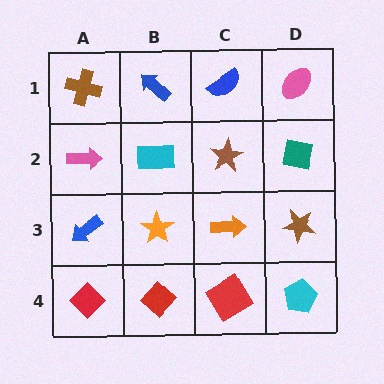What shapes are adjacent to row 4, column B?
An orange star (row 3, column B), a red diamond (row 4, column A), a red diamond (row 4, column C).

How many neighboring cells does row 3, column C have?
4.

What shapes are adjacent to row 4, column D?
A brown star (row 3, column D), a red diamond (row 4, column C).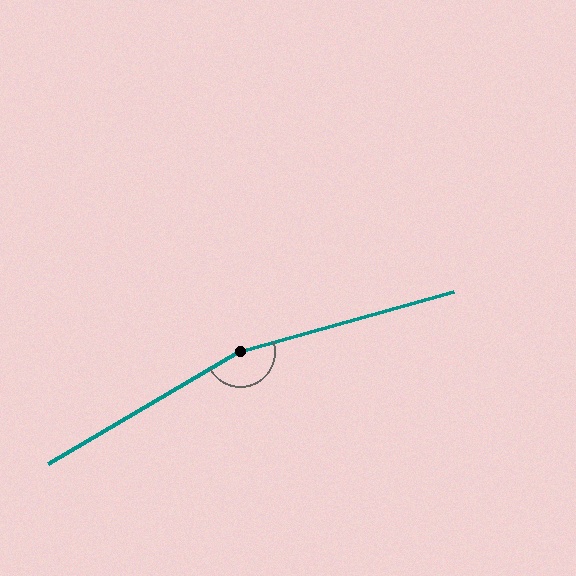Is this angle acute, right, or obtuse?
It is obtuse.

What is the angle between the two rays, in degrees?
Approximately 165 degrees.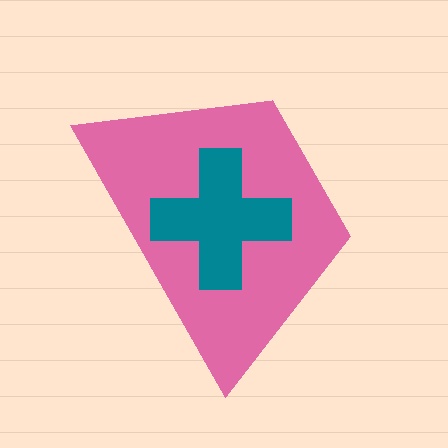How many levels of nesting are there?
2.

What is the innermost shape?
The teal cross.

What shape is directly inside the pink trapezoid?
The teal cross.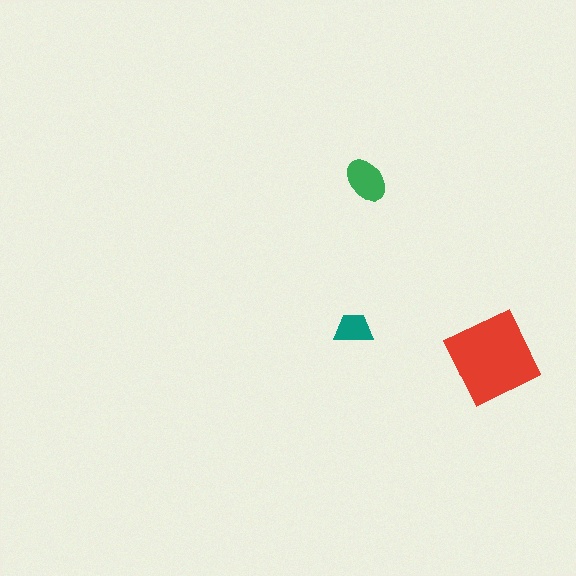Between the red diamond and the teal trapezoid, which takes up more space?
The red diamond.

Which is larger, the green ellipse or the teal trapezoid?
The green ellipse.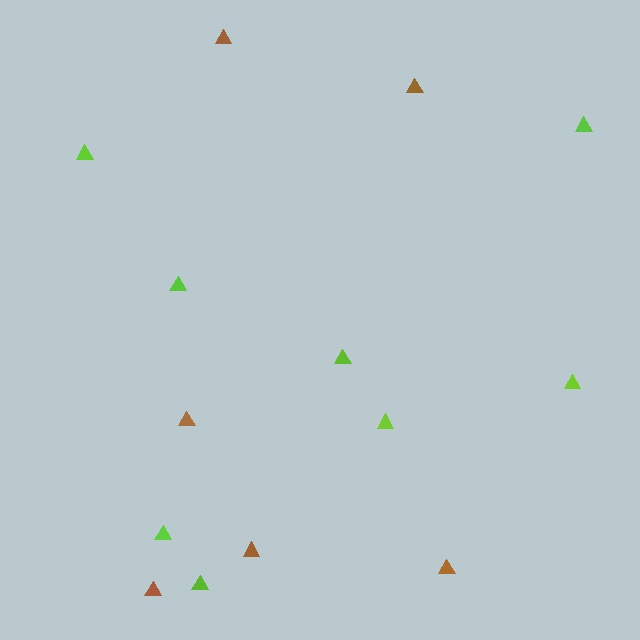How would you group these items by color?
There are 2 groups: one group of brown triangles (6) and one group of lime triangles (8).